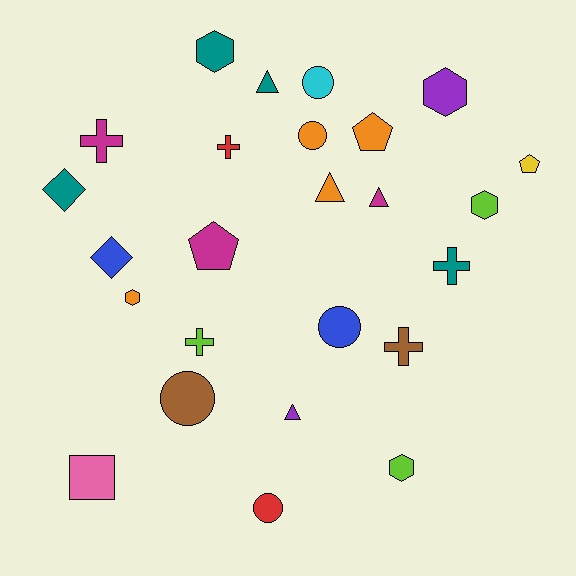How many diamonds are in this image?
There are 2 diamonds.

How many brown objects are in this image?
There are 2 brown objects.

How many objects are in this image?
There are 25 objects.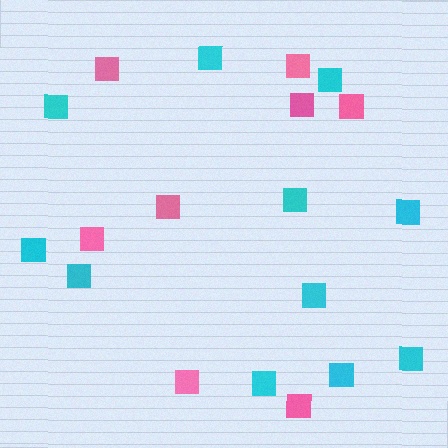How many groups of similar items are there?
There are 2 groups: one group of pink squares (8) and one group of cyan squares (11).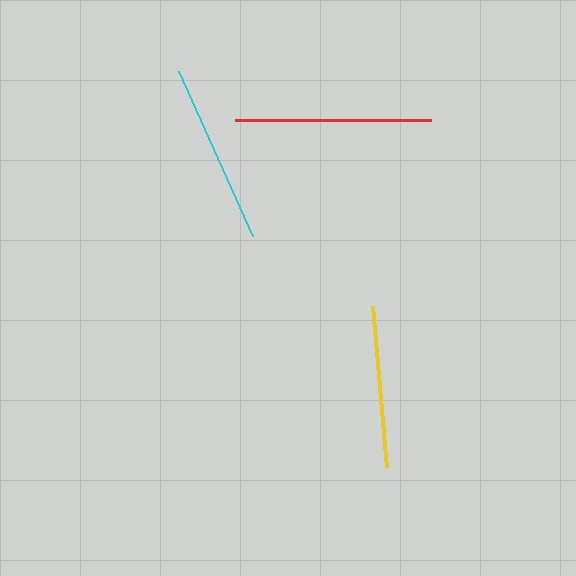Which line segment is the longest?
The red line is the longest at approximately 196 pixels.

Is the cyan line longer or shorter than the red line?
The red line is longer than the cyan line.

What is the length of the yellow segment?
The yellow segment is approximately 161 pixels long.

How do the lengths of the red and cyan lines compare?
The red and cyan lines are approximately the same length.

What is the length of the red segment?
The red segment is approximately 196 pixels long.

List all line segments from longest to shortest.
From longest to shortest: red, cyan, yellow.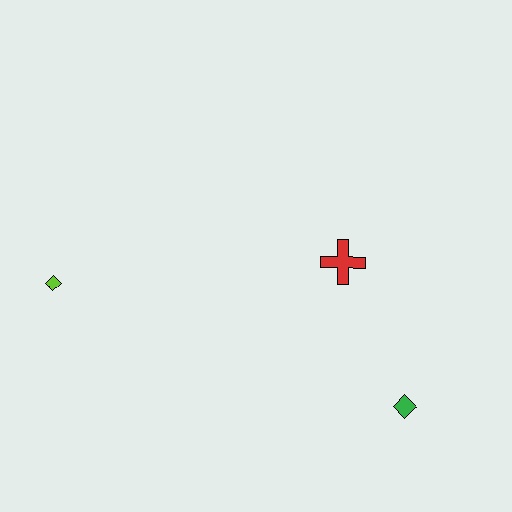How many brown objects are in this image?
There are no brown objects.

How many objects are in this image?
There are 3 objects.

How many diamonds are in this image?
There are 2 diamonds.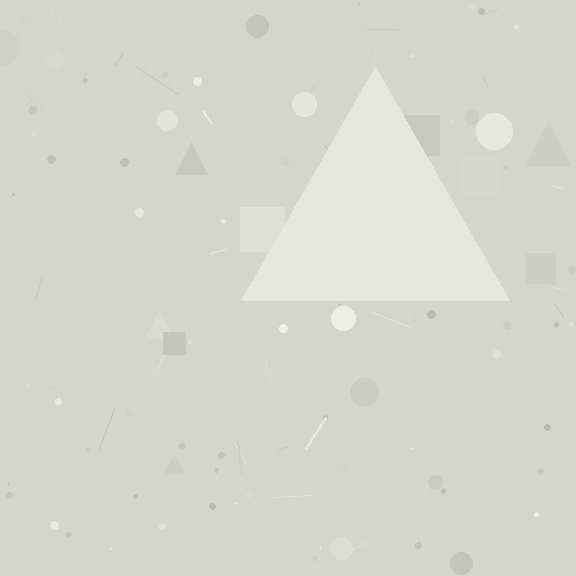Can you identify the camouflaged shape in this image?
The camouflaged shape is a triangle.